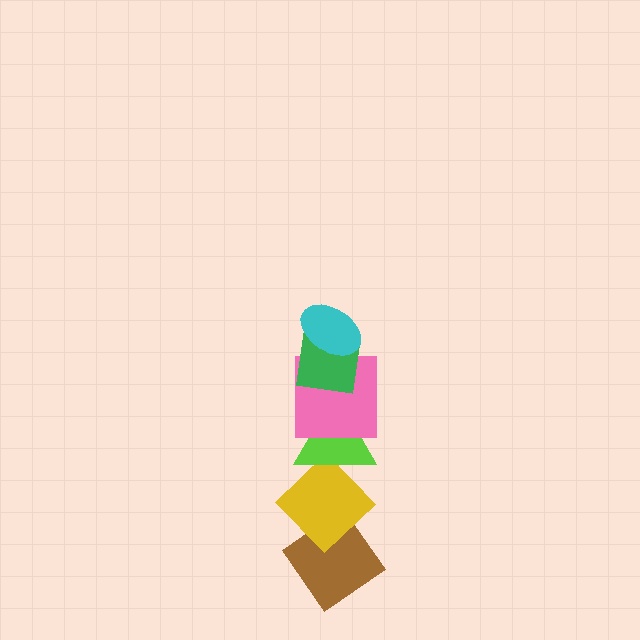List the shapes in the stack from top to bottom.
From top to bottom: the cyan ellipse, the green square, the pink square, the lime triangle, the yellow diamond, the brown diamond.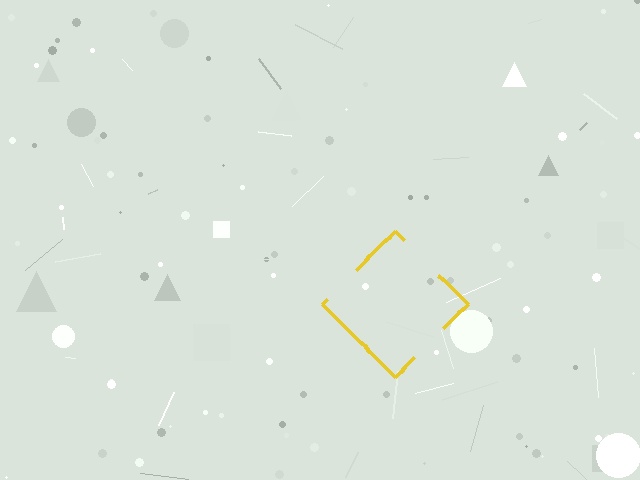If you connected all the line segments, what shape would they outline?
They would outline a diamond.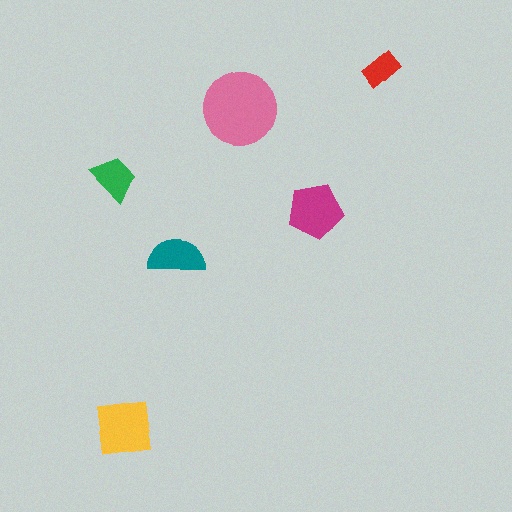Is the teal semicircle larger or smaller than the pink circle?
Smaller.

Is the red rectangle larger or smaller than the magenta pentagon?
Smaller.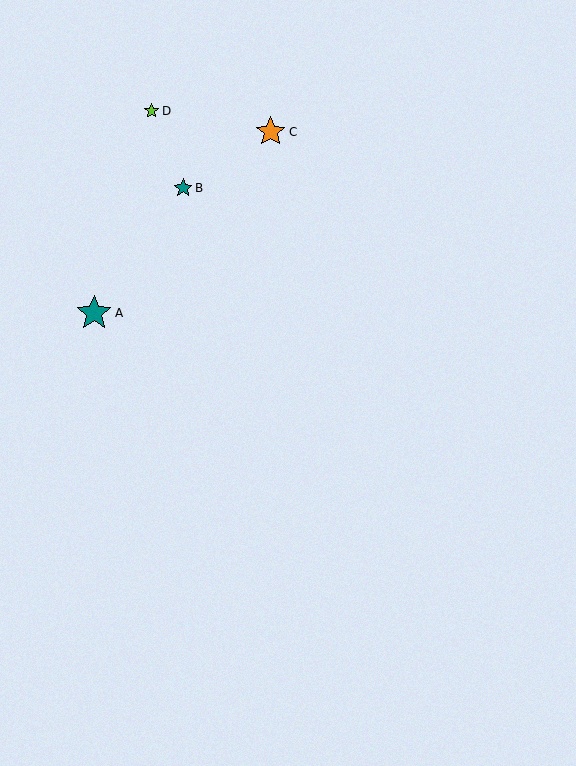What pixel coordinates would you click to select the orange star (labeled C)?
Click at (271, 132) to select the orange star C.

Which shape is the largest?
The teal star (labeled A) is the largest.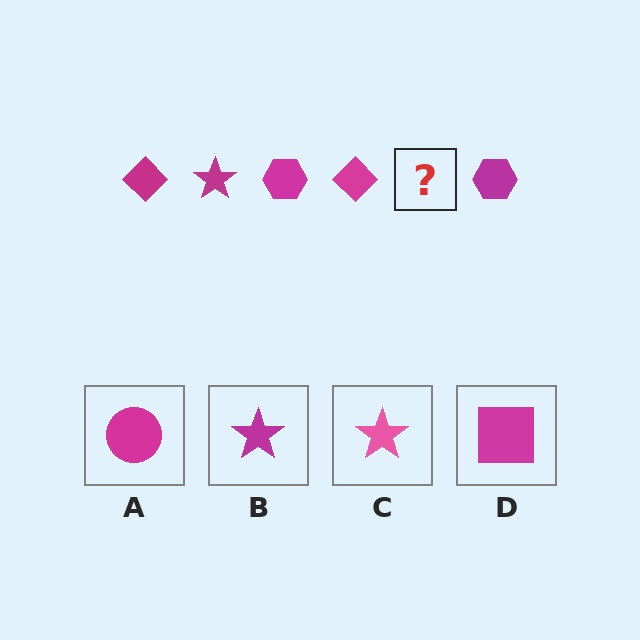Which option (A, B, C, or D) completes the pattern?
B.